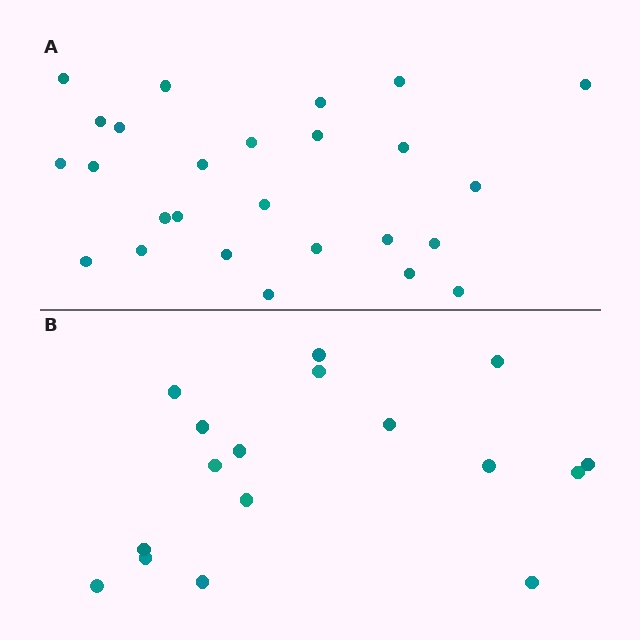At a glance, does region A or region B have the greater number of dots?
Region A (the top region) has more dots.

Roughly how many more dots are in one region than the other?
Region A has roughly 8 or so more dots than region B.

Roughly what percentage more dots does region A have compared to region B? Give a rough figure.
About 55% more.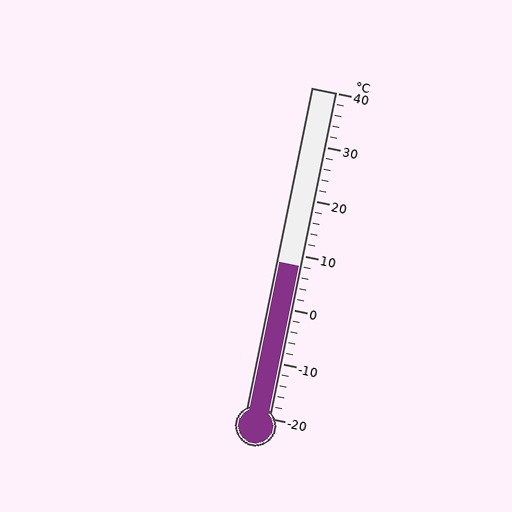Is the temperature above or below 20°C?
The temperature is below 20°C.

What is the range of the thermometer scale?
The thermometer scale ranges from -20°C to 40°C.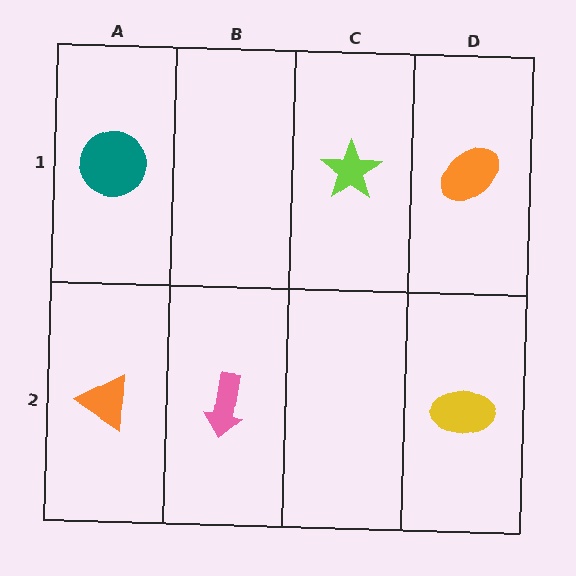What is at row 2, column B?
A pink arrow.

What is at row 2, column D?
A yellow ellipse.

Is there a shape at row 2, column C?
No, that cell is empty.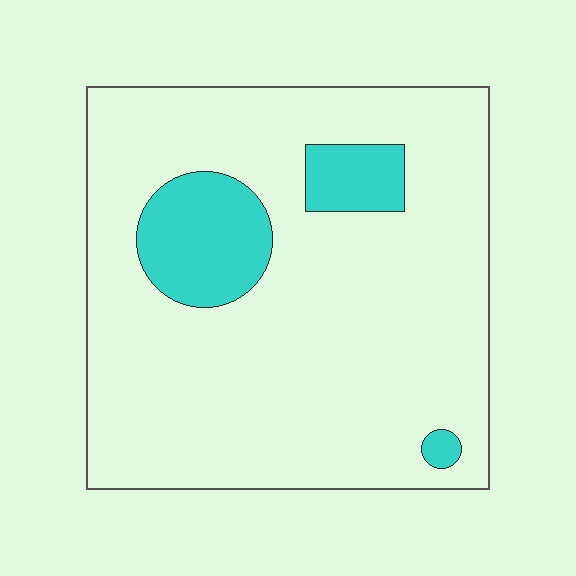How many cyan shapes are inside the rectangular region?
3.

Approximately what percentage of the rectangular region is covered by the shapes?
Approximately 15%.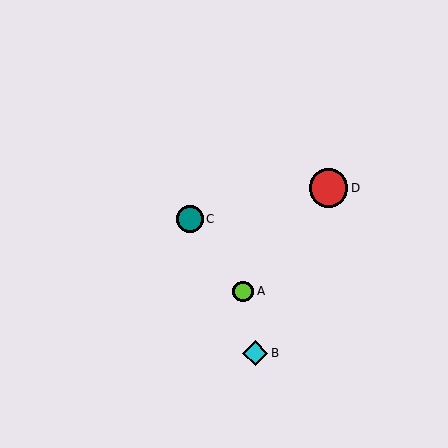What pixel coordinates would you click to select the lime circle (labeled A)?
Click at (243, 291) to select the lime circle A.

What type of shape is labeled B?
Shape B is a cyan diamond.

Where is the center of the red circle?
The center of the red circle is at (328, 188).